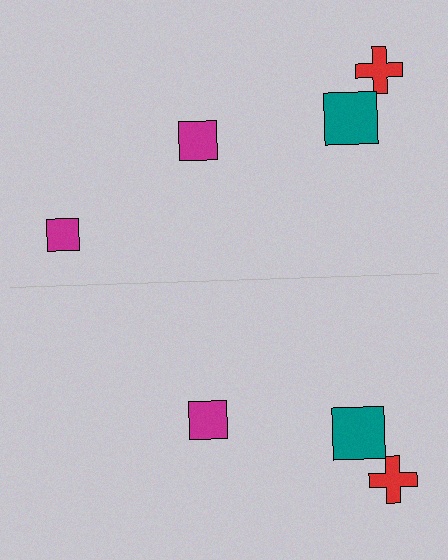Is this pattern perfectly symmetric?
No, the pattern is not perfectly symmetric. A magenta square is missing from the bottom side.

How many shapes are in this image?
There are 7 shapes in this image.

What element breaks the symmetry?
A magenta square is missing from the bottom side.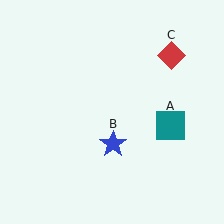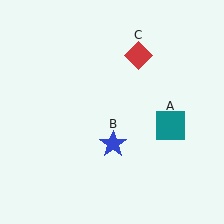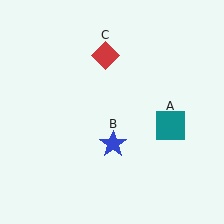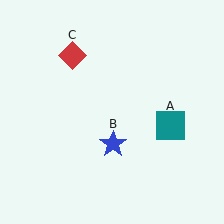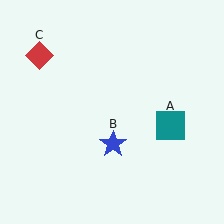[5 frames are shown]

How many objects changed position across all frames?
1 object changed position: red diamond (object C).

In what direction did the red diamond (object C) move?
The red diamond (object C) moved left.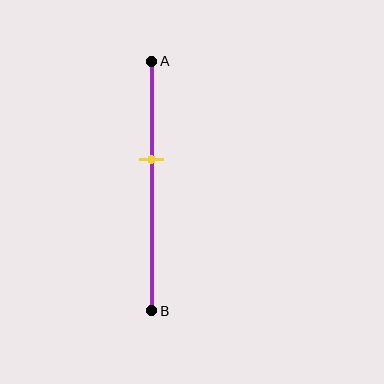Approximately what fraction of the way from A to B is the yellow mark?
The yellow mark is approximately 40% of the way from A to B.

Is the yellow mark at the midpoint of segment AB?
No, the mark is at about 40% from A, not at the 50% midpoint.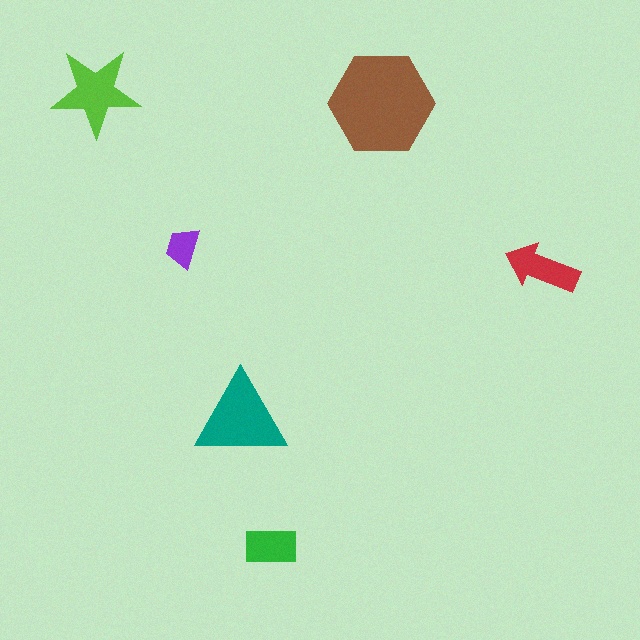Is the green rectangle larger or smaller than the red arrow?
Smaller.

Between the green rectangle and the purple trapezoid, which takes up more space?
The green rectangle.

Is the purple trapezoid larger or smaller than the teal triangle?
Smaller.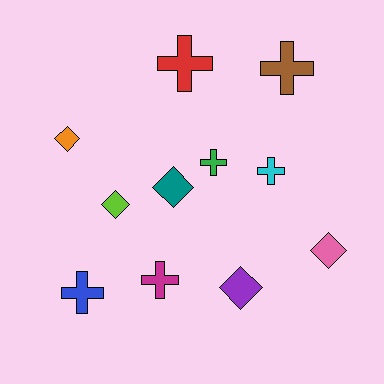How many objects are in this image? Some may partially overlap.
There are 11 objects.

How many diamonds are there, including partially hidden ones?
There are 5 diamonds.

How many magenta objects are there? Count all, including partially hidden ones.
There is 1 magenta object.